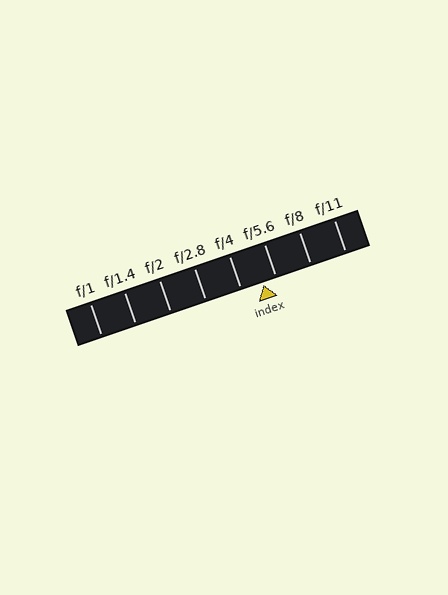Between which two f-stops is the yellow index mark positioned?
The index mark is between f/4 and f/5.6.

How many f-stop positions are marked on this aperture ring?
There are 8 f-stop positions marked.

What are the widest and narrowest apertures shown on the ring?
The widest aperture shown is f/1 and the narrowest is f/11.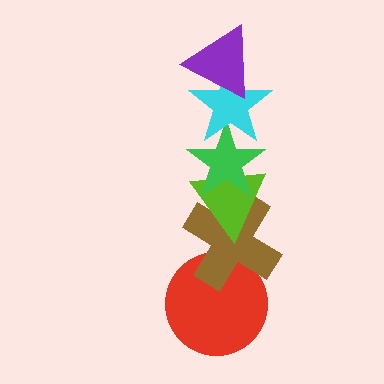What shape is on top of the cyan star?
The purple triangle is on top of the cyan star.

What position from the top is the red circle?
The red circle is 6th from the top.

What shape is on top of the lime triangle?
The green star is on top of the lime triangle.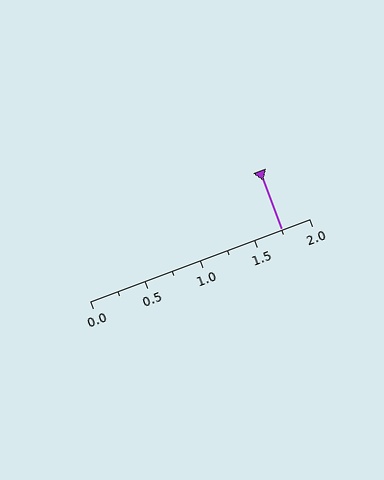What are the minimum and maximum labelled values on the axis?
The axis runs from 0.0 to 2.0.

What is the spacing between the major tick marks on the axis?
The major ticks are spaced 0.5 apart.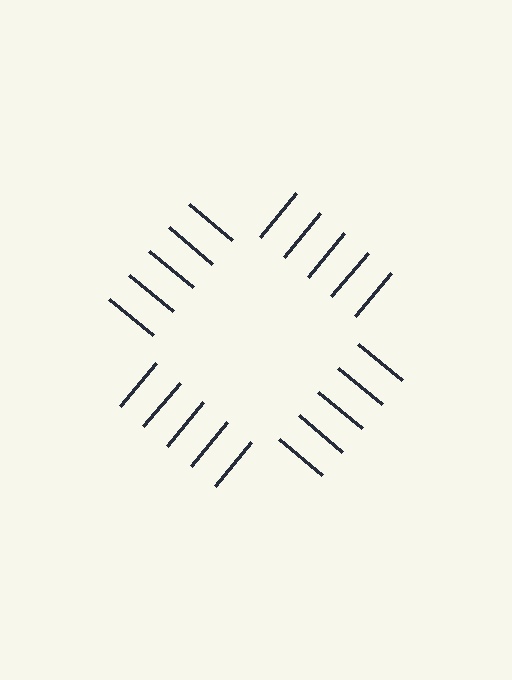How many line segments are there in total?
20 — 5 along each of the 4 edges.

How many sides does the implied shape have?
4 sides — the line-ends trace a square.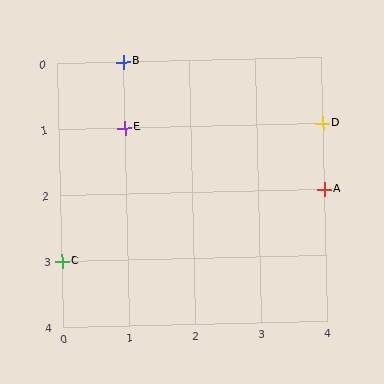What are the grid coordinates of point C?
Point C is at grid coordinates (0, 3).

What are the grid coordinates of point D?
Point D is at grid coordinates (4, 1).